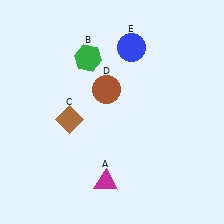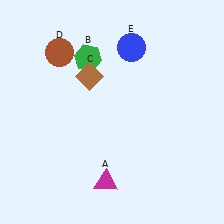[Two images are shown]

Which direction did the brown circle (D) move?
The brown circle (D) moved left.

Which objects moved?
The objects that moved are: the brown diamond (C), the brown circle (D).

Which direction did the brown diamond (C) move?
The brown diamond (C) moved up.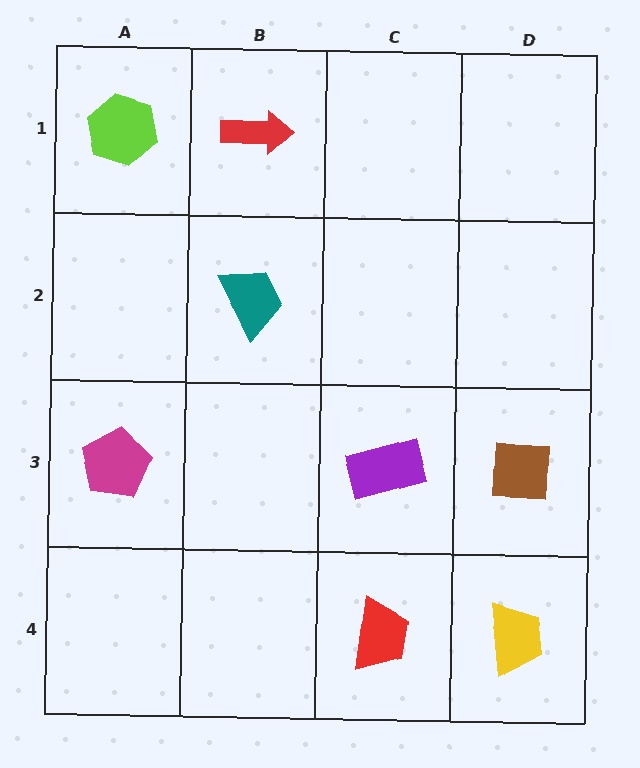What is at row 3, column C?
A purple rectangle.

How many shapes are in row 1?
2 shapes.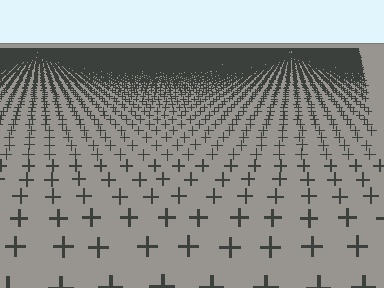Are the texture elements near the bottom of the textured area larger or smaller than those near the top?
Larger. Near the bottom, elements are closer to the viewer and appear at a bigger on-screen size.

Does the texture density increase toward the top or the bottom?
Density increases toward the top.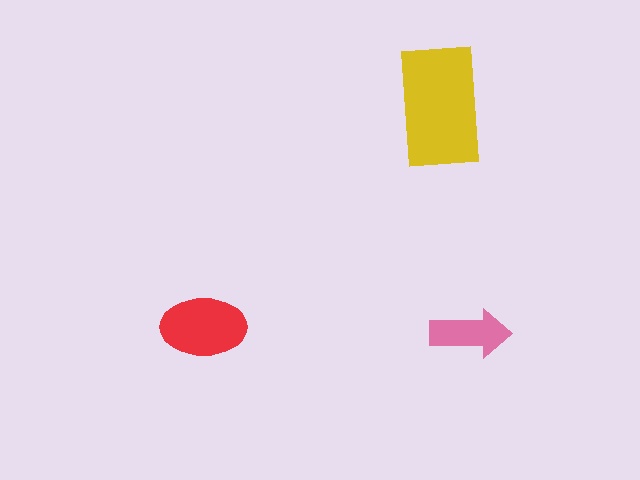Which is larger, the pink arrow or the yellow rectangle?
The yellow rectangle.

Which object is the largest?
The yellow rectangle.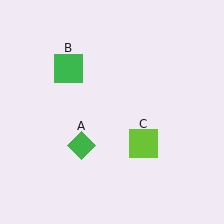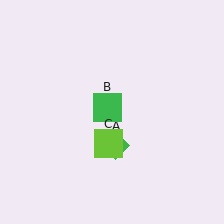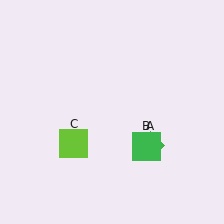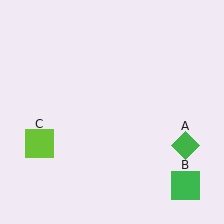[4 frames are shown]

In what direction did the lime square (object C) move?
The lime square (object C) moved left.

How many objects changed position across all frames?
3 objects changed position: green diamond (object A), green square (object B), lime square (object C).